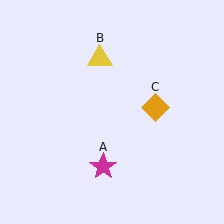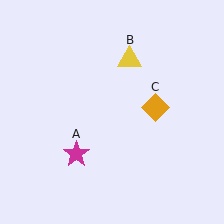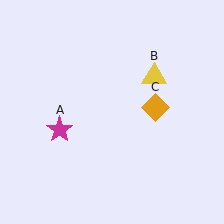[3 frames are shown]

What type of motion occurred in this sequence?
The magenta star (object A), yellow triangle (object B) rotated clockwise around the center of the scene.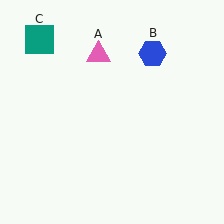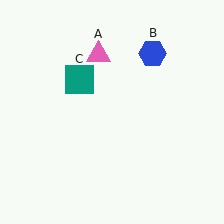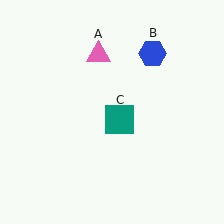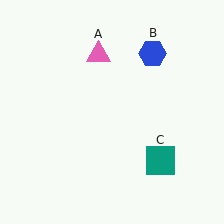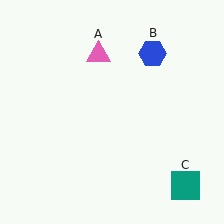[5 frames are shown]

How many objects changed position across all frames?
1 object changed position: teal square (object C).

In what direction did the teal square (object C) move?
The teal square (object C) moved down and to the right.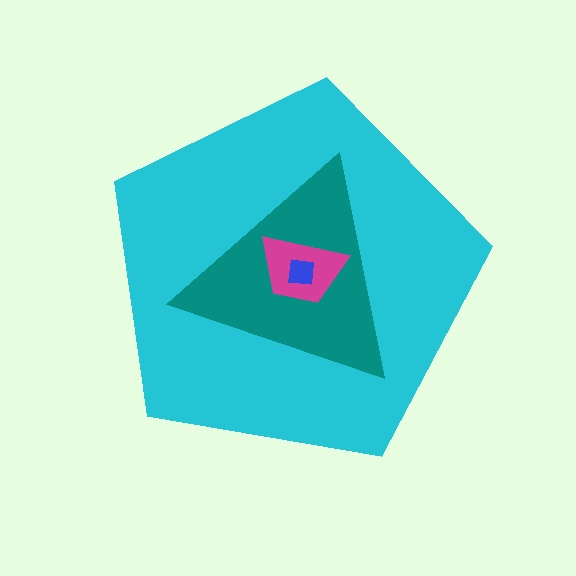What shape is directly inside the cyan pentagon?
The teal triangle.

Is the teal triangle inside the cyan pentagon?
Yes.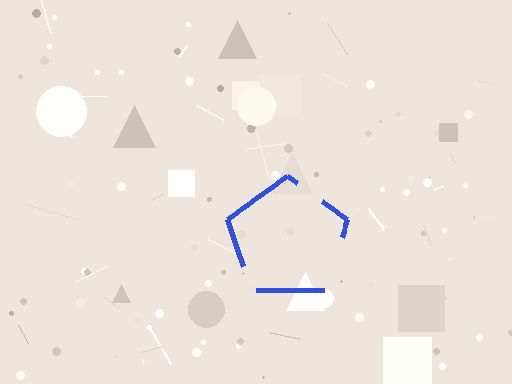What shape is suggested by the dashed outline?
The dashed outline suggests a pentagon.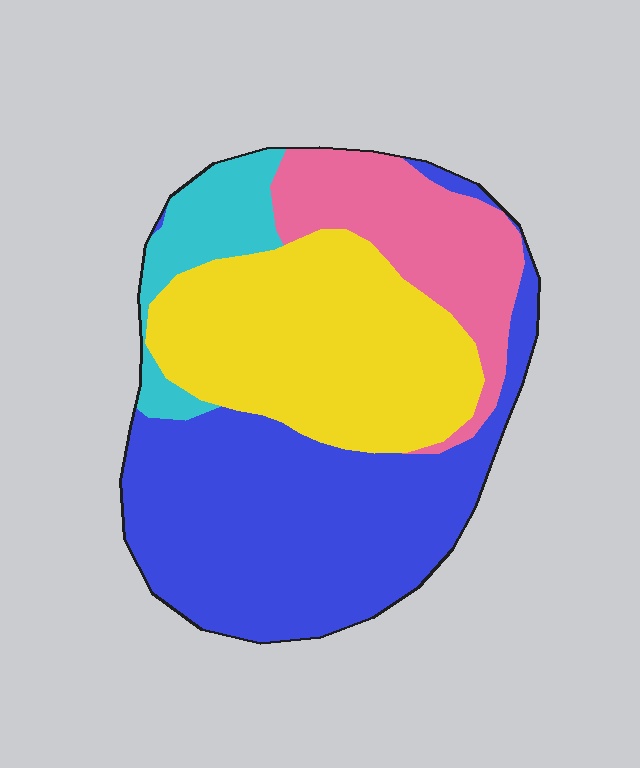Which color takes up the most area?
Blue, at roughly 40%.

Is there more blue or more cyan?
Blue.